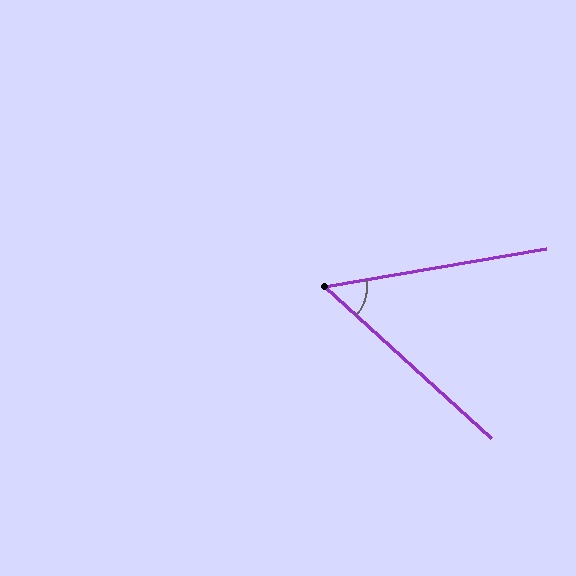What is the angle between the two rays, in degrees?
Approximately 52 degrees.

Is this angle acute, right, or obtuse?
It is acute.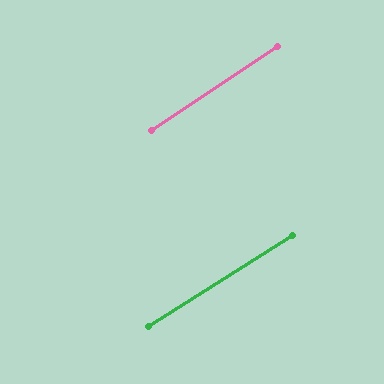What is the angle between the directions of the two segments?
Approximately 1 degree.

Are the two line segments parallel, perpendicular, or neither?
Parallel — their directions differ by only 1.3°.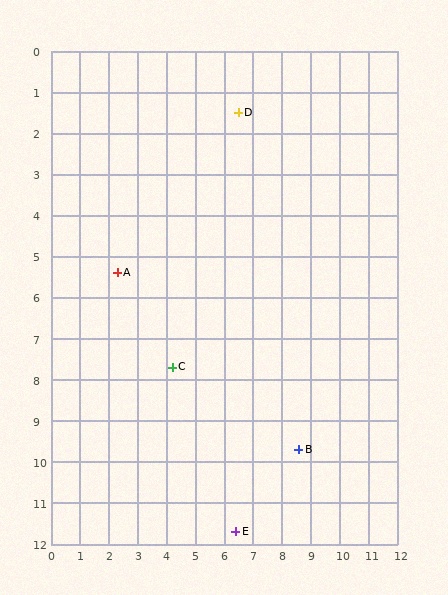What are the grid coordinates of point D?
Point D is at approximately (6.5, 1.5).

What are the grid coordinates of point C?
Point C is at approximately (4.2, 7.7).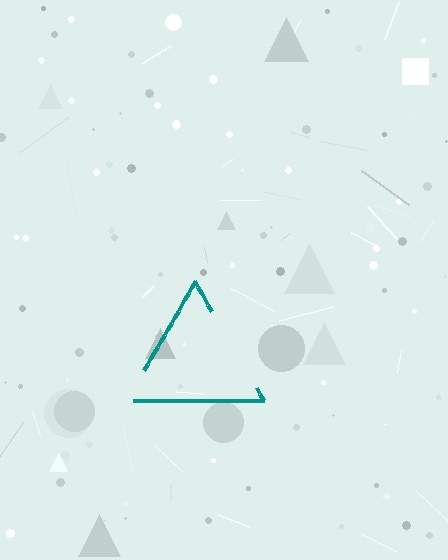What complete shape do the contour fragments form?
The contour fragments form a triangle.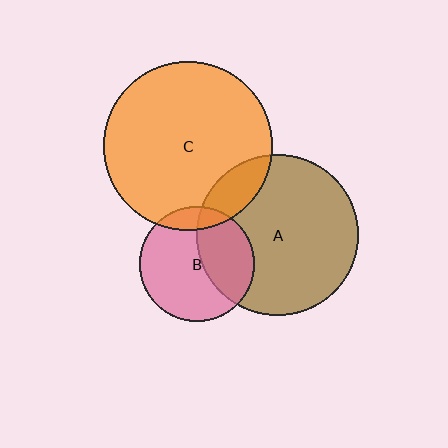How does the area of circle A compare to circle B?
Approximately 2.0 times.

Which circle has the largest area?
Circle C (orange).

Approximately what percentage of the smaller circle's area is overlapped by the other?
Approximately 10%.